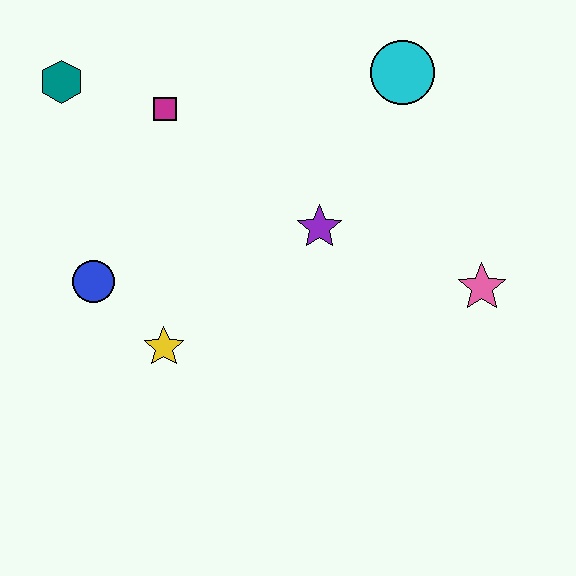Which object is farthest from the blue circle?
The pink star is farthest from the blue circle.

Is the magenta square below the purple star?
No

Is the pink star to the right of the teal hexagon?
Yes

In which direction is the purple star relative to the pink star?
The purple star is to the left of the pink star.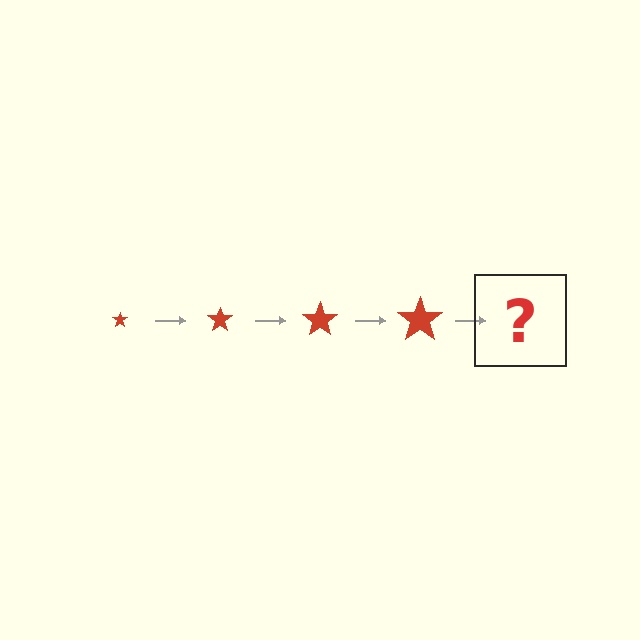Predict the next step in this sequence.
The next step is a red star, larger than the previous one.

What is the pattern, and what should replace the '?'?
The pattern is that the star gets progressively larger each step. The '?' should be a red star, larger than the previous one.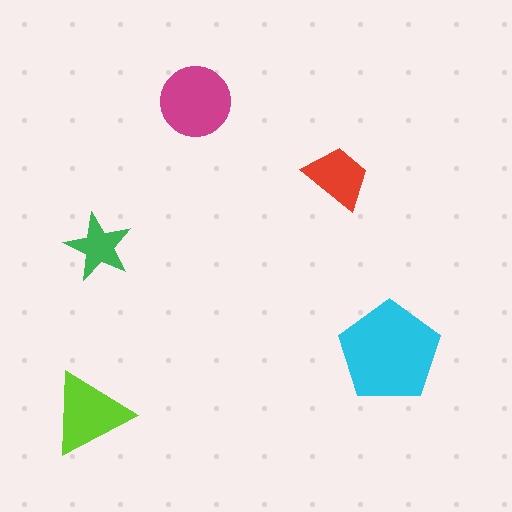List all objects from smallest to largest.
The green star, the red trapezoid, the lime triangle, the magenta circle, the cyan pentagon.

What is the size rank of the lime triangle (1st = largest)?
3rd.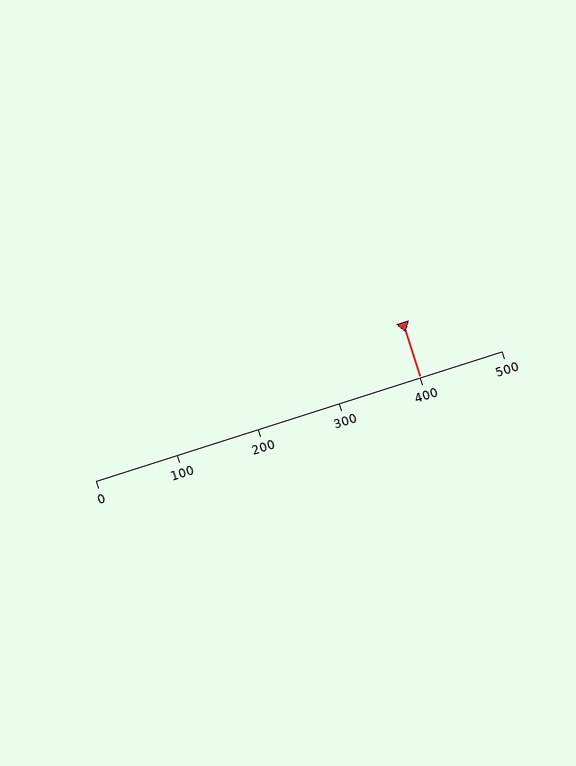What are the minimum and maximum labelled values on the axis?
The axis runs from 0 to 500.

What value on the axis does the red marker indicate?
The marker indicates approximately 400.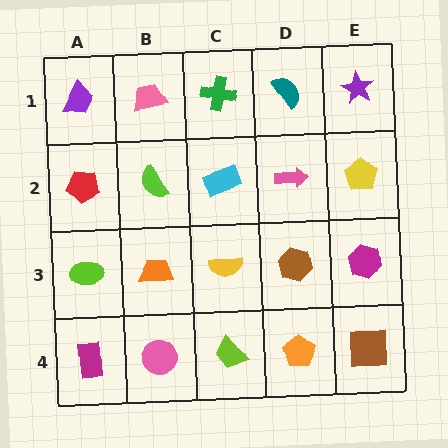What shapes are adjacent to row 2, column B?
A pink trapezoid (row 1, column B), an orange trapezoid (row 3, column B), a red pentagon (row 2, column A), a cyan rectangle (row 2, column C).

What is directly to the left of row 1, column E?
A teal semicircle.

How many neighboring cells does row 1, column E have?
2.